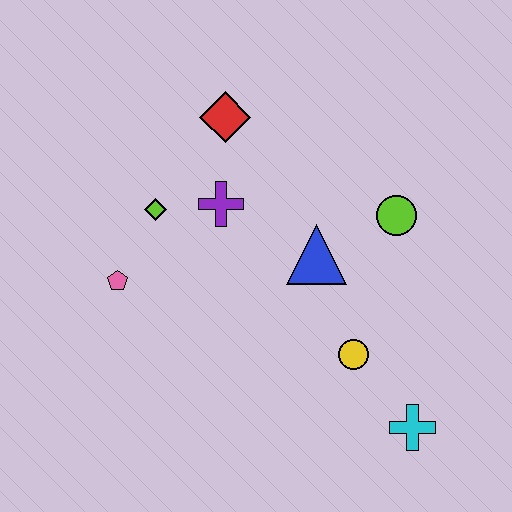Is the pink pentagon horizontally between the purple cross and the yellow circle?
No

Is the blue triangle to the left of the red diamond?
No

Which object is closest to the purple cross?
The lime diamond is closest to the purple cross.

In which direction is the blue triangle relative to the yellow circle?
The blue triangle is above the yellow circle.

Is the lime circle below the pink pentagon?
No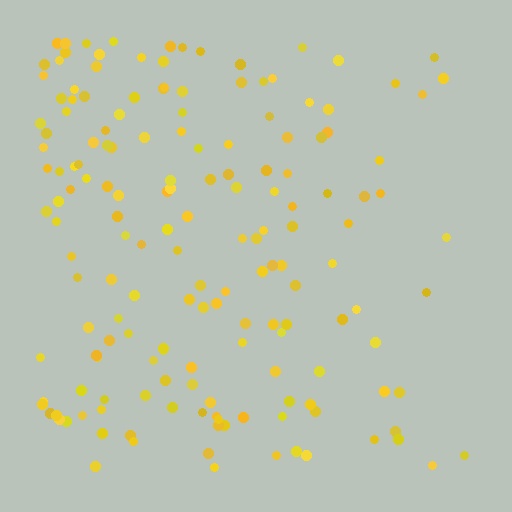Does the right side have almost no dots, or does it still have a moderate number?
Still a moderate number, just noticeably fewer than the left.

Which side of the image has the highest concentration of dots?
The left.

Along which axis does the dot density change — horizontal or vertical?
Horizontal.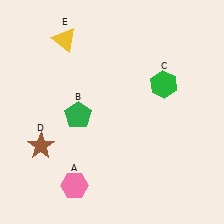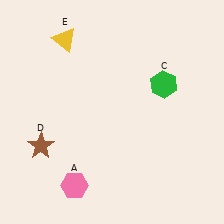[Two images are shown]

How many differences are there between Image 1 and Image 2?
There is 1 difference between the two images.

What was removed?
The green pentagon (B) was removed in Image 2.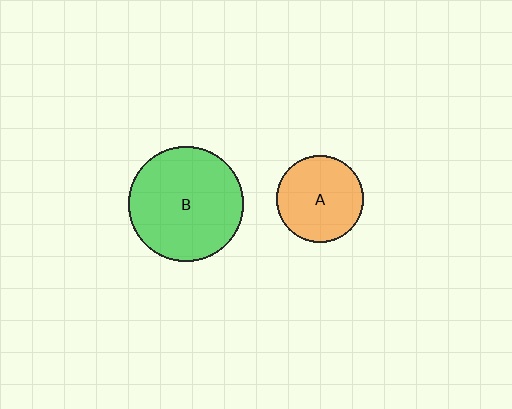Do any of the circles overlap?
No, none of the circles overlap.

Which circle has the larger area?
Circle B (green).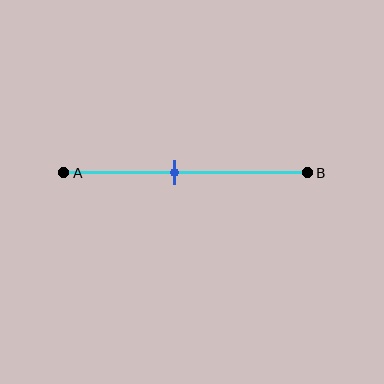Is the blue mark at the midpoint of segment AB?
No, the mark is at about 45% from A, not at the 50% midpoint.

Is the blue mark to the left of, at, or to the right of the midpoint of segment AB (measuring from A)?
The blue mark is to the left of the midpoint of segment AB.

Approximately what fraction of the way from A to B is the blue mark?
The blue mark is approximately 45% of the way from A to B.